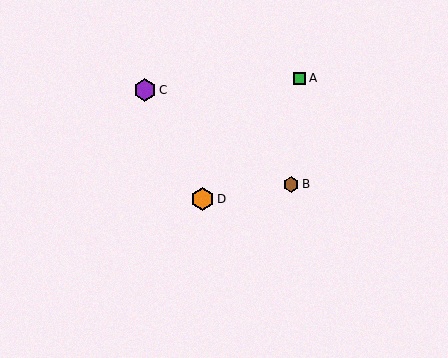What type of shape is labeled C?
Shape C is a purple hexagon.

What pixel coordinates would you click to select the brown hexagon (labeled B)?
Click at (291, 184) to select the brown hexagon B.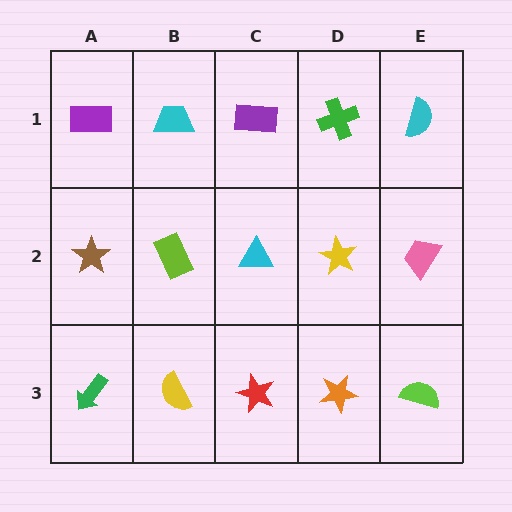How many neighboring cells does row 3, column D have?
3.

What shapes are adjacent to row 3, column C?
A cyan triangle (row 2, column C), a yellow semicircle (row 3, column B), an orange star (row 3, column D).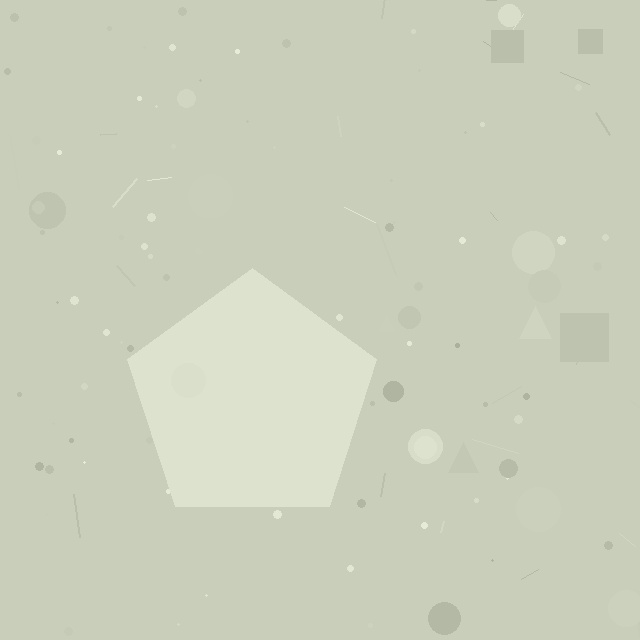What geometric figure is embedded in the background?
A pentagon is embedded in the background.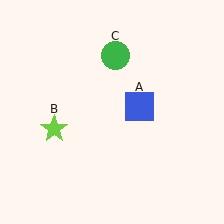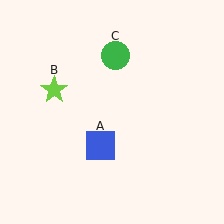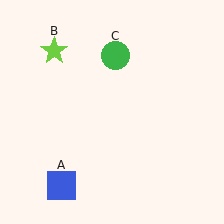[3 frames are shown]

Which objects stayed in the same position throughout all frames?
Green circle (object C) remained stationary.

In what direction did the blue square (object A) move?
The blue square (object A) moved down and to the left.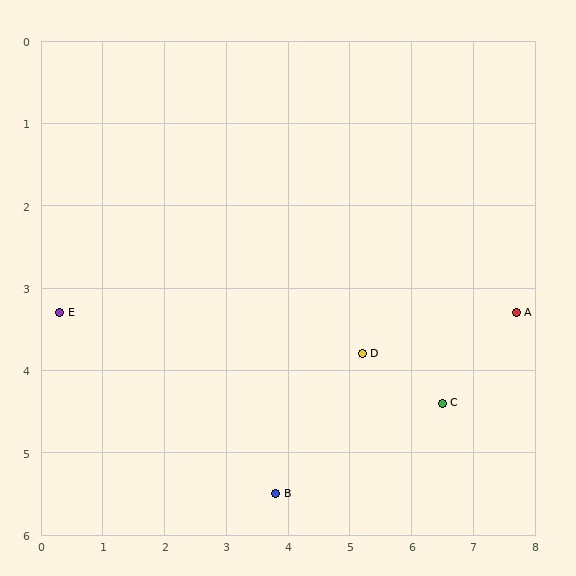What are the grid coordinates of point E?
Point E is at approximately (0.3, 3.3).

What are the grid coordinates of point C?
Point C is at approximately (6.5, 4.4).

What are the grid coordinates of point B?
Point B is at approximately (3.8, 5.5).